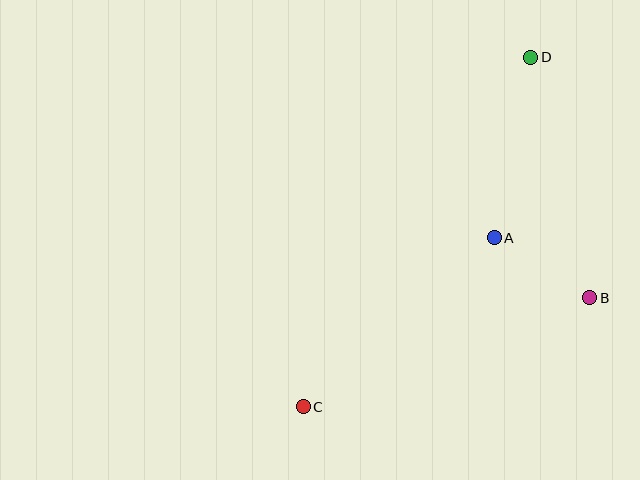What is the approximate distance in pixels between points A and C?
The distance between A and C is approximately 255 pixels.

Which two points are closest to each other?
Points A and B are closest to each other.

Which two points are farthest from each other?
Points C and D are farthest from each other.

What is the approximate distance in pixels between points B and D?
The distance between B and D is approximately 248 pixels.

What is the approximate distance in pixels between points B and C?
The distance between B and C is approximately 307 pixels.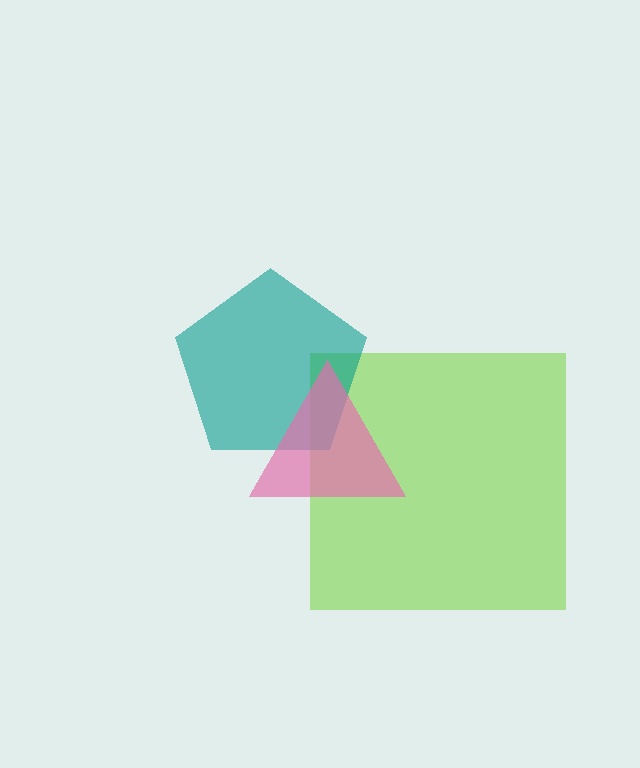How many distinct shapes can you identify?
There are 3 distinct shapes: a lime square, a teal pentagon, a pink triangle.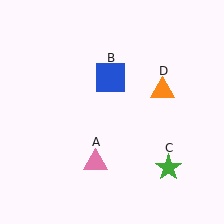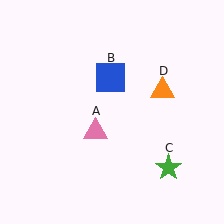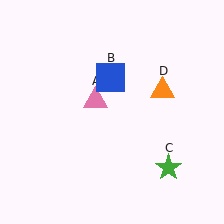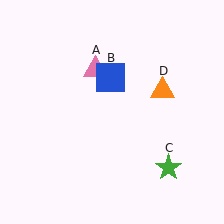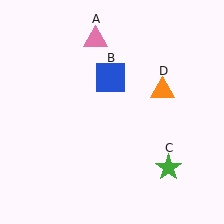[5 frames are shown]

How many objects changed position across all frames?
1 object changed position: pink triangle (object A).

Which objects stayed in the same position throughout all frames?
Blue square (object B) and green star (object C) and orange triangle (object D) remained stationary.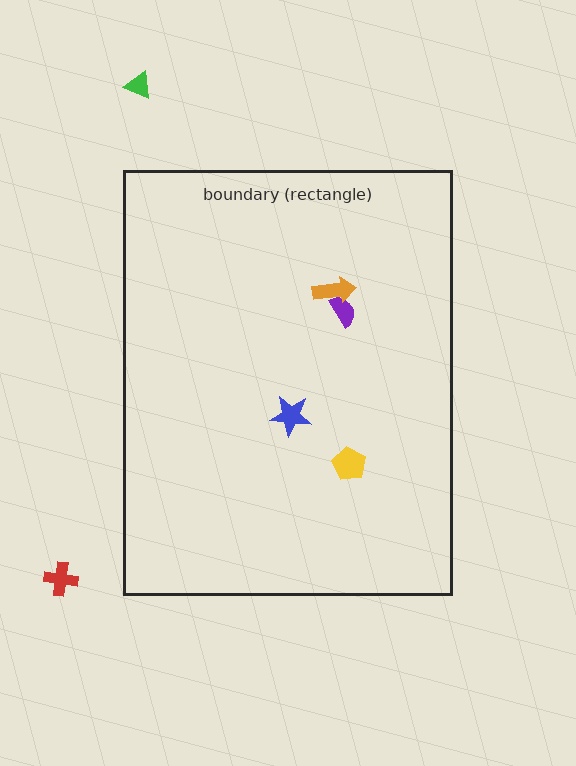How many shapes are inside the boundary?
4 inside, 2 outside.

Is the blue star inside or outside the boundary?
Inside.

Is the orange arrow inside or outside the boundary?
Inside.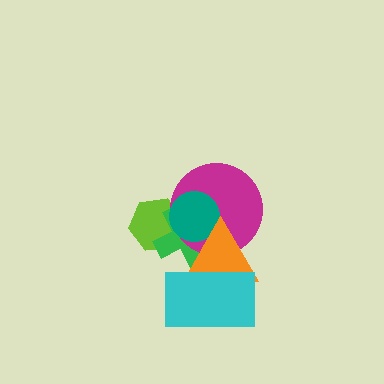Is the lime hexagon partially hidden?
Yes, it is partially covered by another shape.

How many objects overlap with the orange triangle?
4 objects overlap with the orange triangle.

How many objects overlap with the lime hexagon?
3 objects overlap with the lime hexagon.